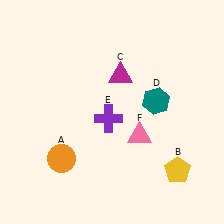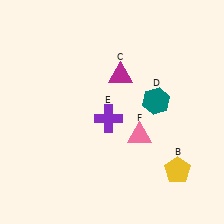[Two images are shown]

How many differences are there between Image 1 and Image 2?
There is 1 difference between the two images.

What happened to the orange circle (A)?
The orange circle (A) was removed in Image 2. It was in the bottom-left area of Image 1.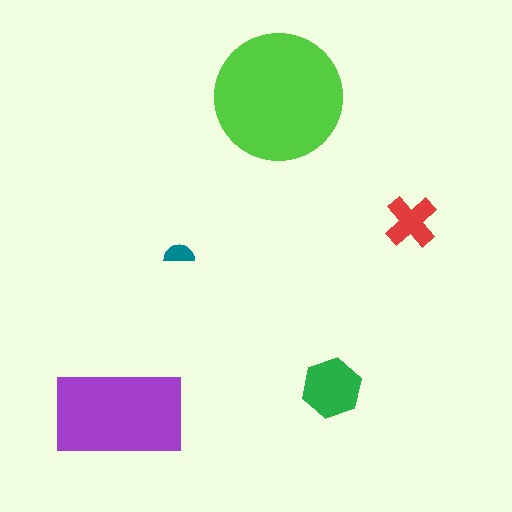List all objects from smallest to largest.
The teal semicircle, the red cross, the green hexagon, the purple rectangle, the lime circle.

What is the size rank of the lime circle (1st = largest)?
1st.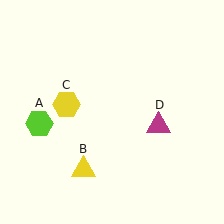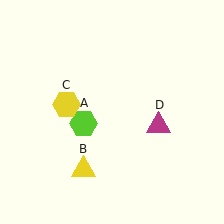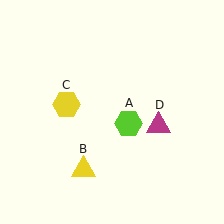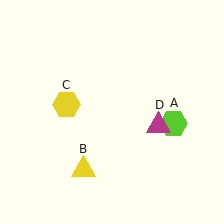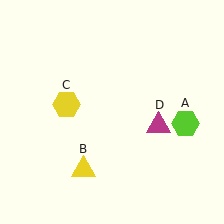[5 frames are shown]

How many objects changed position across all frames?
1 object changed position: lime hexagon (object A).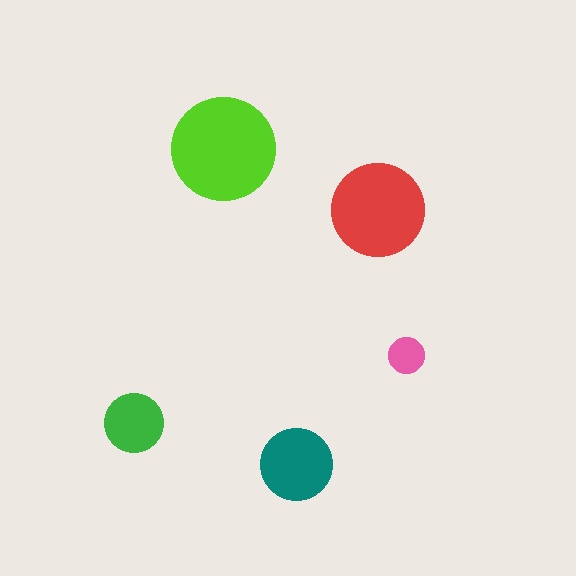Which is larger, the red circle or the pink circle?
The red one.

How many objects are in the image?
There are 5 objects in the image.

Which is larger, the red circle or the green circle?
The red one.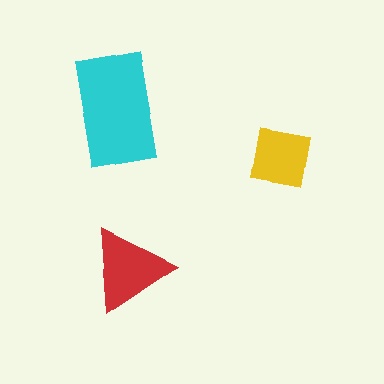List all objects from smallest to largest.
The yellow square, the red triangle, the cyan rectangle.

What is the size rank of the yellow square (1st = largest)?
3rd.